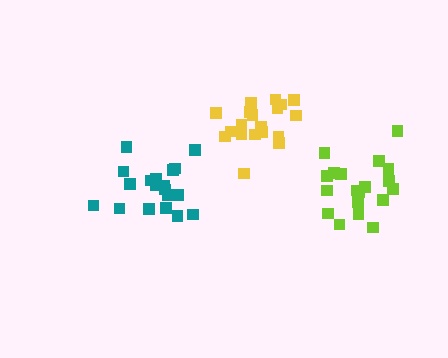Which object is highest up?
The yellow cluster is topmost.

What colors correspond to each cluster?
The clusters are colored: teal, lime, yellow.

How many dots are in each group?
Group 1: 19 dots, Group 2: 19 dots, Group 3: 19 dots (57 total).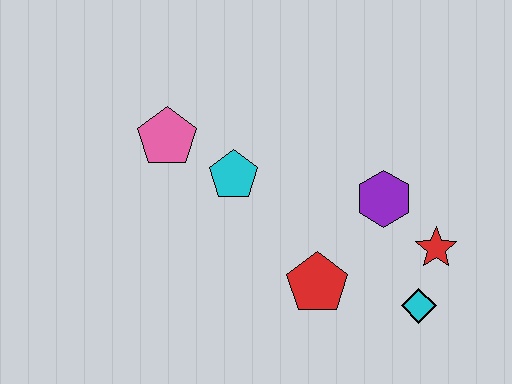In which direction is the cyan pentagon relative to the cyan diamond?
The cyan pentagon is to the left of the cyan diamond.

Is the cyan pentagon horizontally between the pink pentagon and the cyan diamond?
Yes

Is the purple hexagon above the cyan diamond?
Yes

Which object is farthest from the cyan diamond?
The pink pentagon is farthest from the cyan diamond.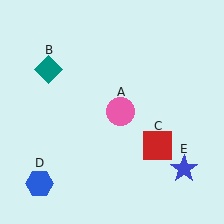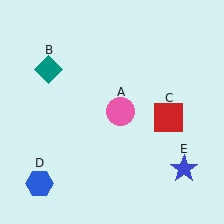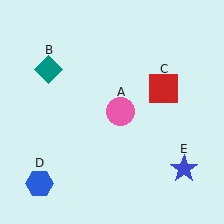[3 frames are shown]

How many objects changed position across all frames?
1 object changed position: red square (object C).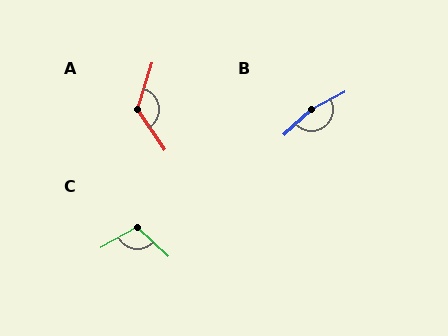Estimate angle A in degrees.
Approximately 129 degrees.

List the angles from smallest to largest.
C (108°), A (129°), B (164°).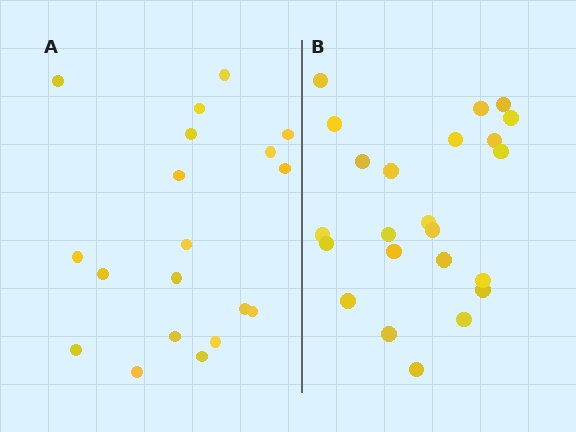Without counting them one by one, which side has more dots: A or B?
Region B (the right region) has more dots.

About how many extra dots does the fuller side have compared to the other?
Region B has about 4 more dots than region A.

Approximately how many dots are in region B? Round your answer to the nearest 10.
About 20 dots. (The exact count is 23, which rounds to 20.)